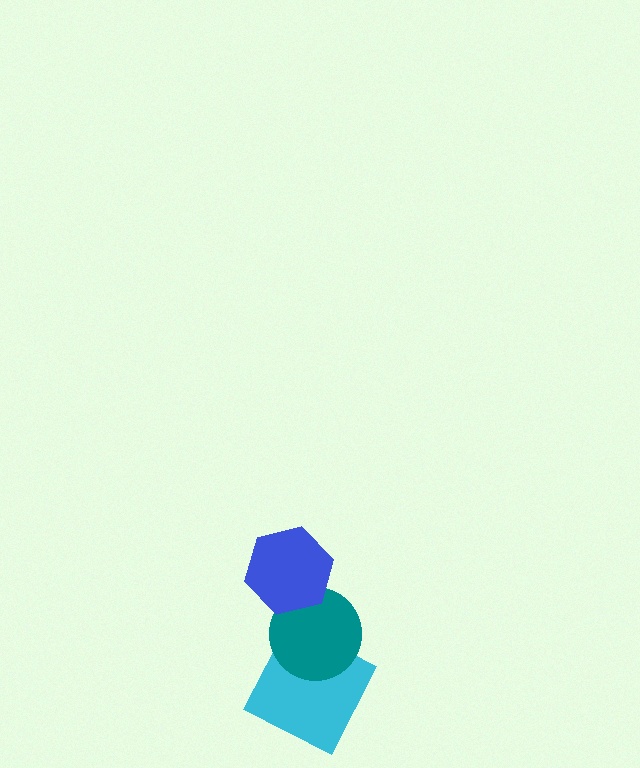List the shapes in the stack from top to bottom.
From top to bottom: the blue hexagon, the teal circle, the cyan square.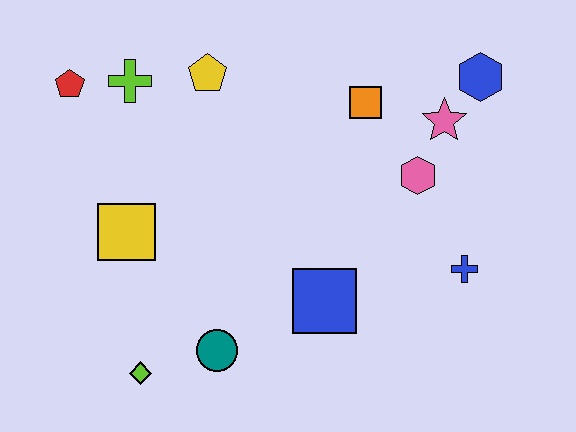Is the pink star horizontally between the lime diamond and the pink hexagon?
No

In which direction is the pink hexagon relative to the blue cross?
The pink hexagon is above the blue cross.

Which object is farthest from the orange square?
The lime diamond is farthest from the orange square.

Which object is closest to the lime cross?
The red pentagon is closest to the lime cross.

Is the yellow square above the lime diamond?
Yes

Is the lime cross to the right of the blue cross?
No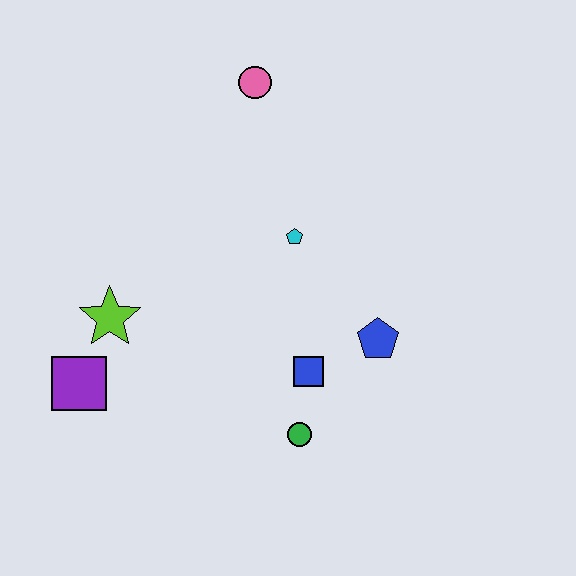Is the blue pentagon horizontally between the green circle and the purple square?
No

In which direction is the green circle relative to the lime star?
The green circle is to the right of the lime star.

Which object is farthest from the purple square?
The pink circle is farthest from the purple square.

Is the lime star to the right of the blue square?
No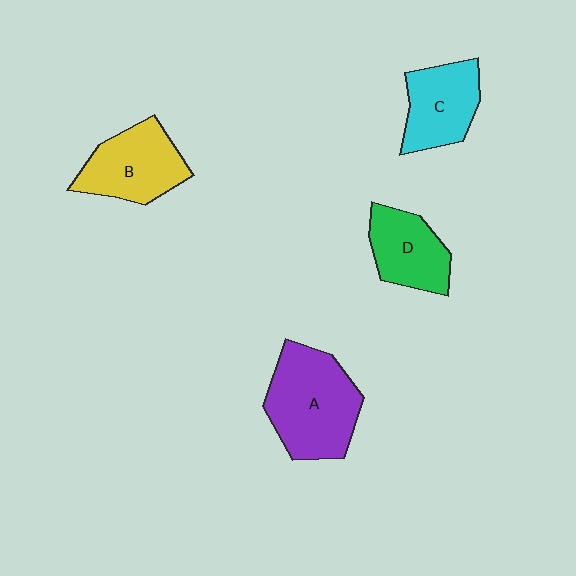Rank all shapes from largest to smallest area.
From largest to smallest: A (purple), B (yellow), C (cyan), D (green).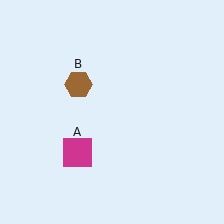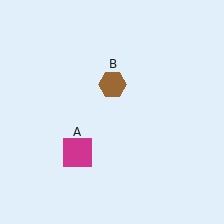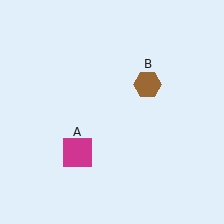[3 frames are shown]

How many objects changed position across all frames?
1 object changed position: brown hexagon (object B).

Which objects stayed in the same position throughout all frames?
Magenta square (object A) remained stationary.